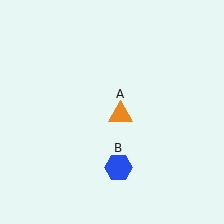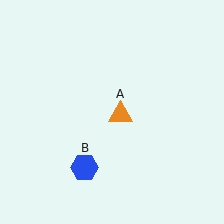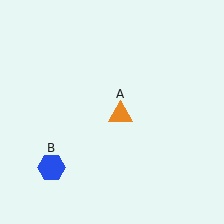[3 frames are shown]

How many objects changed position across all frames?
1 object changed position: blue hexagon (object B).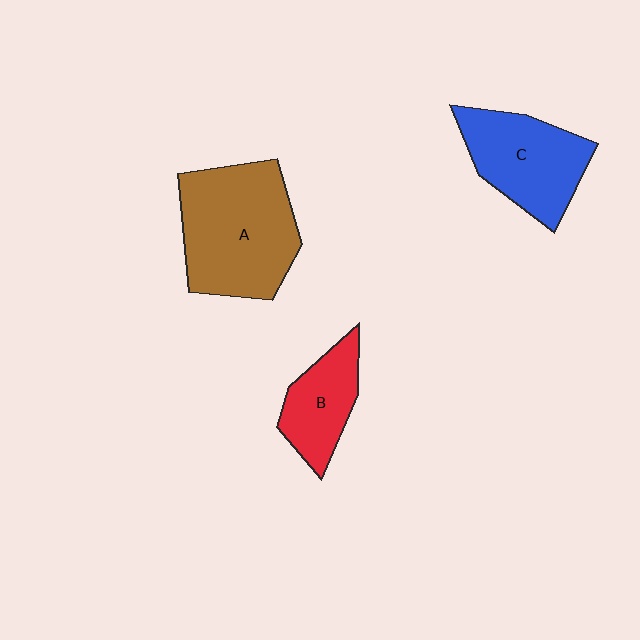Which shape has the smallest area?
Shape B (red).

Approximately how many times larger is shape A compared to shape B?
Approximately 2.0 times.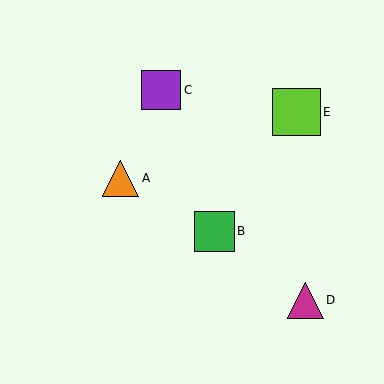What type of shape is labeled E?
Shape E is a lime square.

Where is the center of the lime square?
The center of the lime square is at (296, 112).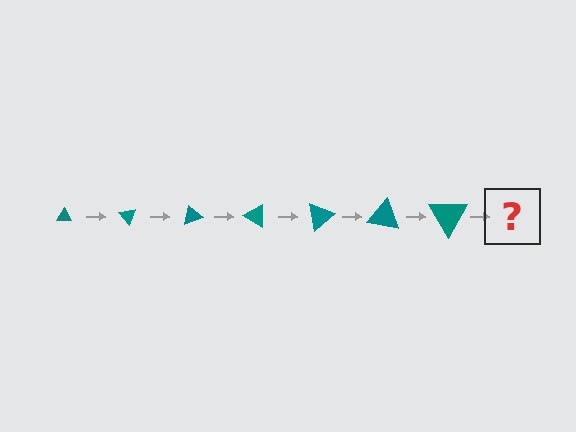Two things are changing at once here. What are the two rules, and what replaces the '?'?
The two rules are that the triangle grows larger each step and it rotates 50 degrees each step. The '?' should be a triangle, larger than the previous one and rotated 350 degrees from the start.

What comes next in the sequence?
The next element should be a triangle, larger than the previous one and rotated 350 degrees from the start.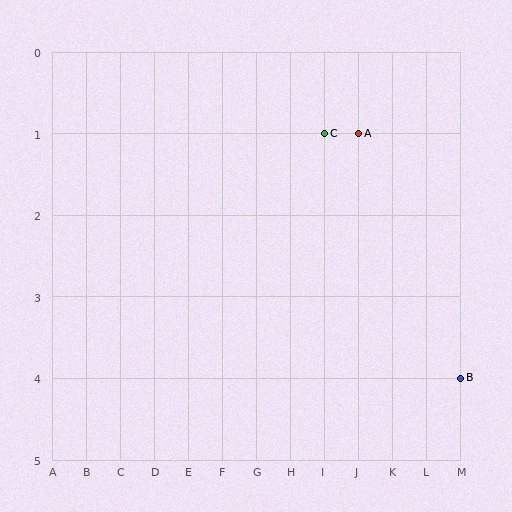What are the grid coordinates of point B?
Point B is at grid coordinates (M, 4).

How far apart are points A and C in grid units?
Points A and C are 1 column apart.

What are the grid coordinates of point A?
Point A is at grid coordinates (J, 1).